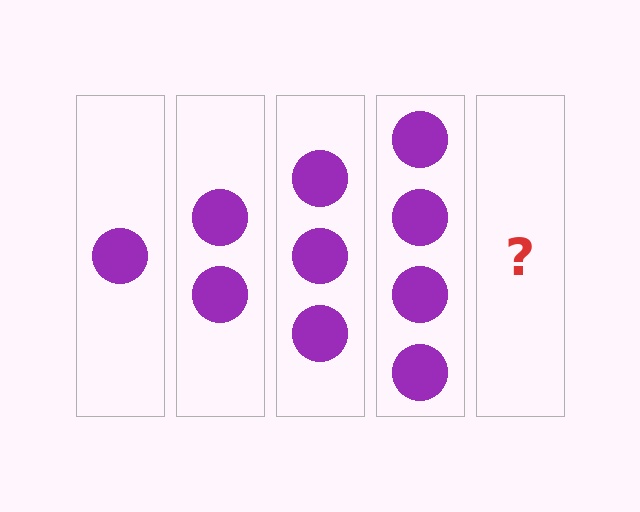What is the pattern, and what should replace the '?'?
The pattern is that each step adds one more circle. The '?' should be 5 circles.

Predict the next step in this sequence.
The next step is 5 circles.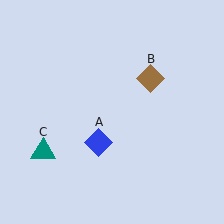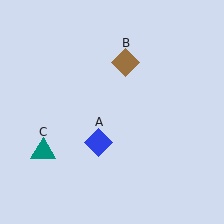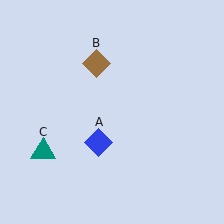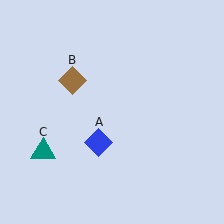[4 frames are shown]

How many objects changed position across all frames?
1 object changed position: brown diamond (object B).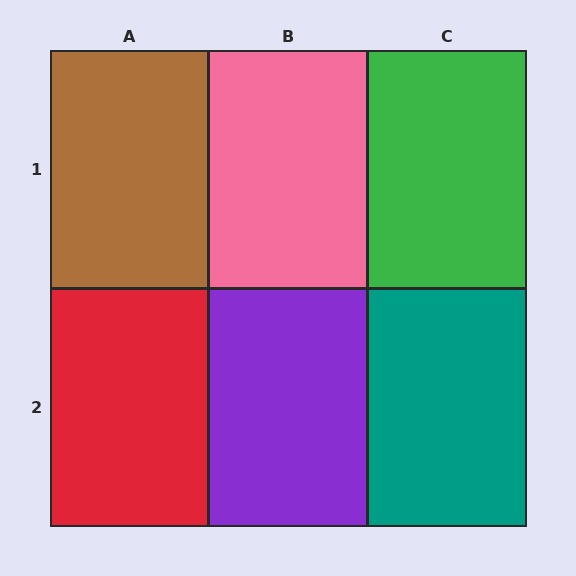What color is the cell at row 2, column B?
Purple.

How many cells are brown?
1 cell is brown.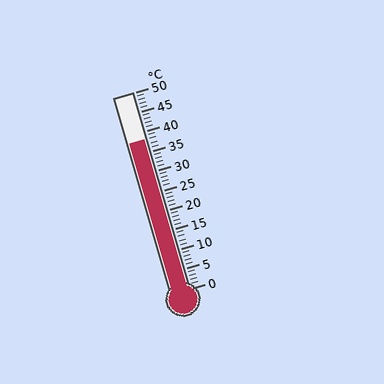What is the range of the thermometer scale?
The thermometer scale ranges from 0°C to 50°C.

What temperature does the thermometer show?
The thermometer shows approximately 38°C.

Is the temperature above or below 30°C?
The temperature is above 30°C.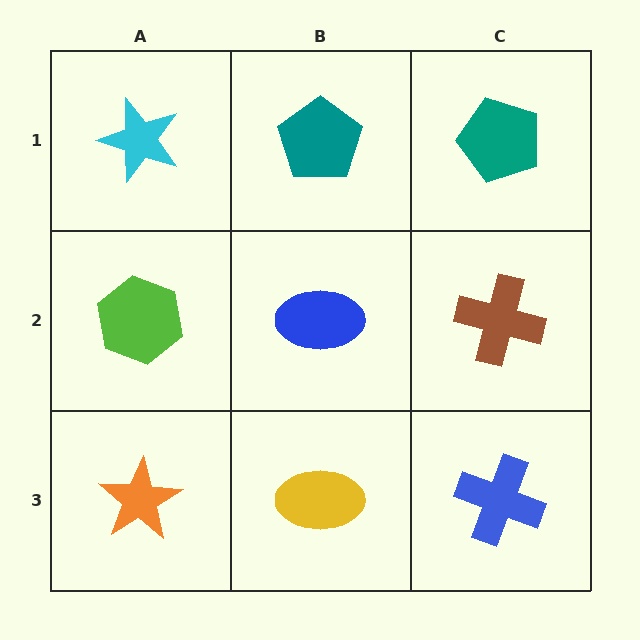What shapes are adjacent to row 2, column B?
A teal pentagon (row 1, column B), a yellow ellipse (row 3, column B), a lime hexagon (row 2, column A), a brown cross (row 2, column C).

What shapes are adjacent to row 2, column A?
A cyan star (row 1, column A), an orange star (row 3, column A), a blue ellipse (row 2, column B).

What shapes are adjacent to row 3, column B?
A blue ellipse (row 2, column B), an orange star (row 3, column A), a blue cross (row 3, column C).